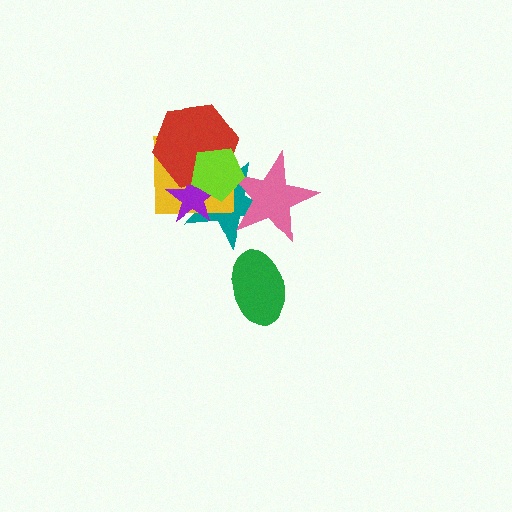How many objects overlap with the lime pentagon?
5 objects overlap with the lime pentagon.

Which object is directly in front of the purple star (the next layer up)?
The red hexagon is directly in front of the purple star.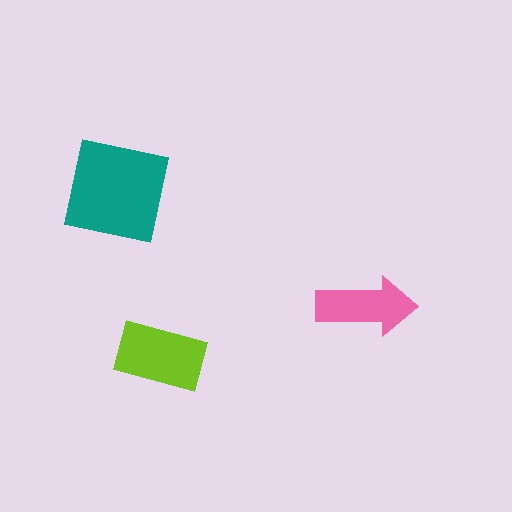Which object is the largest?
The teal square.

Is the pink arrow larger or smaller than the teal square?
Smaller.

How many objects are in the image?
There are 3 objects in the image.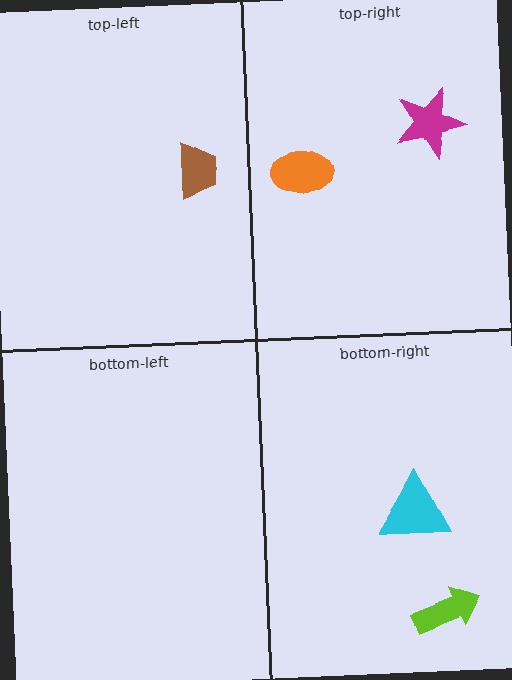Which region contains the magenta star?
The top-right region.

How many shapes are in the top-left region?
1.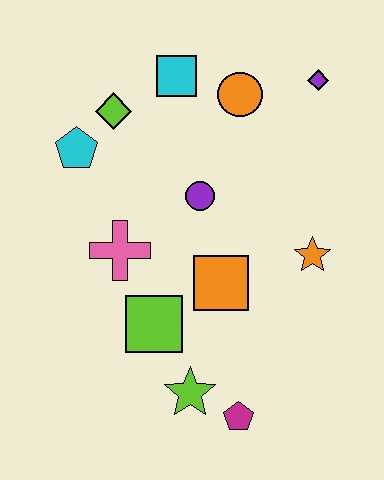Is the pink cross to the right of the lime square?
No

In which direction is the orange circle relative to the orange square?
The orange circle is above the orange square.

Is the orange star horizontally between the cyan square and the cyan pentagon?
No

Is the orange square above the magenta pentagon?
Yes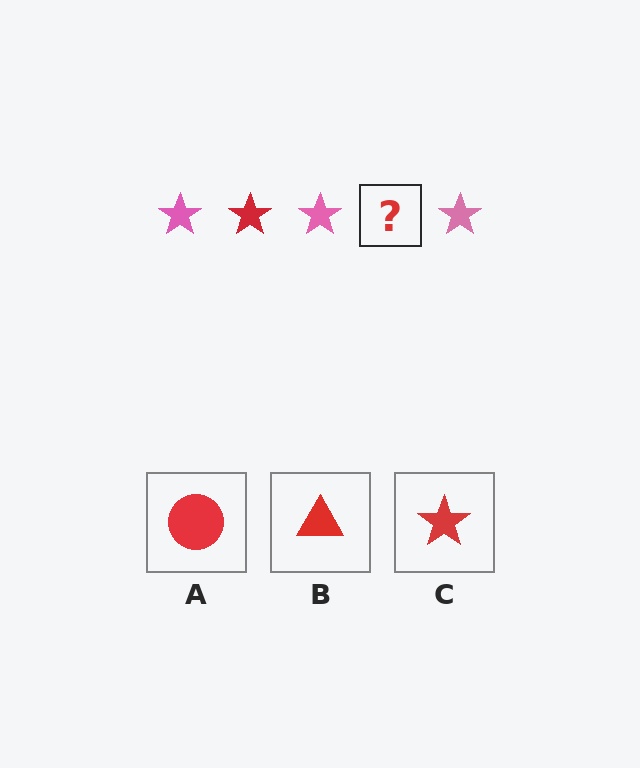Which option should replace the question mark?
Option C.